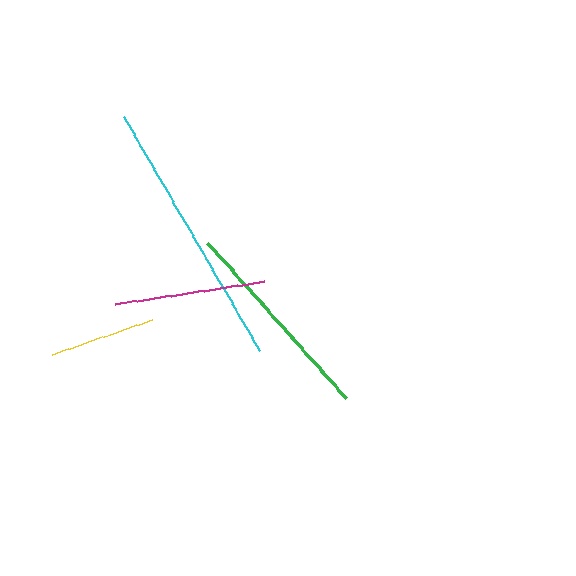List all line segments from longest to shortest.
From longest to shortest: cyan, green, magenta, yellow.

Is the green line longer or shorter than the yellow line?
The green line is longer than the yellow line.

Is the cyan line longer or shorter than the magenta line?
The cyan line is longer than the magenta line.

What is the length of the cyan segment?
The cyan segment is approximately 271 pixels long.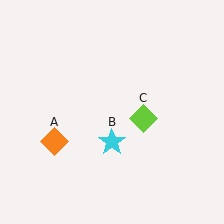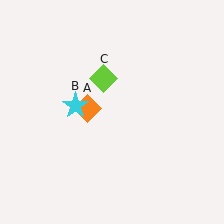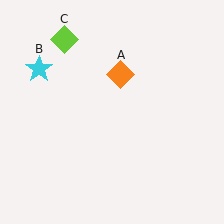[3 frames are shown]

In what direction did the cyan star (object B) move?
The cyan star (object B) moved up and to the left.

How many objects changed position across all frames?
3 objects changed position: orange diamond (object A), cyan star (object B), lime diamond (object C).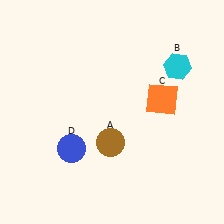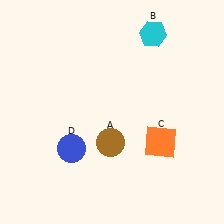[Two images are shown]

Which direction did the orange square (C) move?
The orange square (C) moved down.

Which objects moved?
The objects that moved are: the cyan hexagon (B), the orange square (C).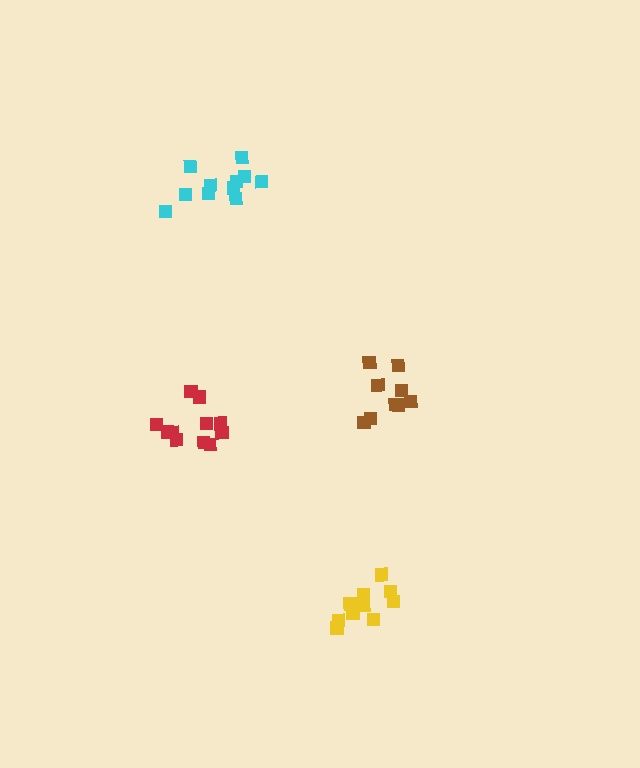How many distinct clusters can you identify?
There are 4 distinct clusters.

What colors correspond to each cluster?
The clusters are colored: brown, cyan, red, yellow.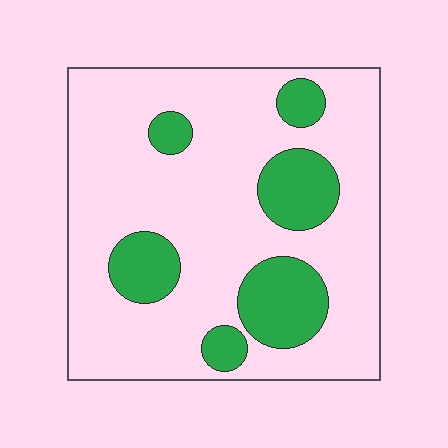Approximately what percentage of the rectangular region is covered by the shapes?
Approximately 20%.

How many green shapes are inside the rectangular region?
6.